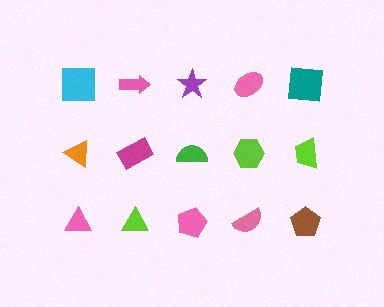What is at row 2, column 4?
A lime hexagon.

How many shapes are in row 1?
5 shapes.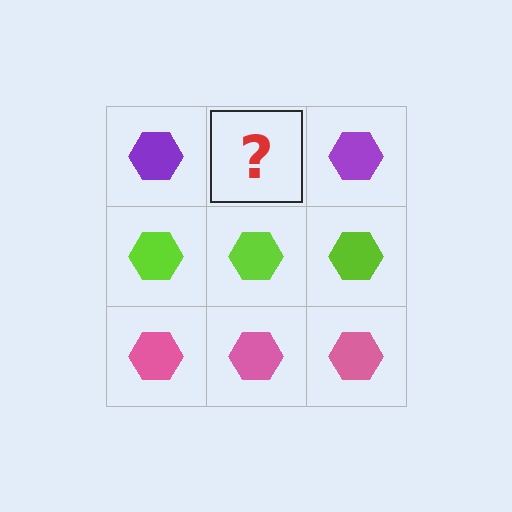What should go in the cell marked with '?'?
The missing cell should contain a purple hexagon.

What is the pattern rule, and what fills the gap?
The rule is that each row has a consistent color. The gap should be filled with a purple hexagon.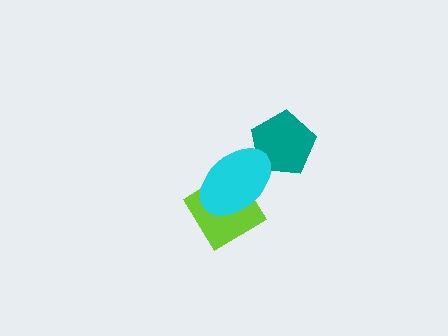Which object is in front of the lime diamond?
The cyan ellipse is in front of the lime diamond.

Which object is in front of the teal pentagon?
The cyan ellipse is in front of the teal pentagon.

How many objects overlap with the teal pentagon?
1 object overlaps with the teal pentagon.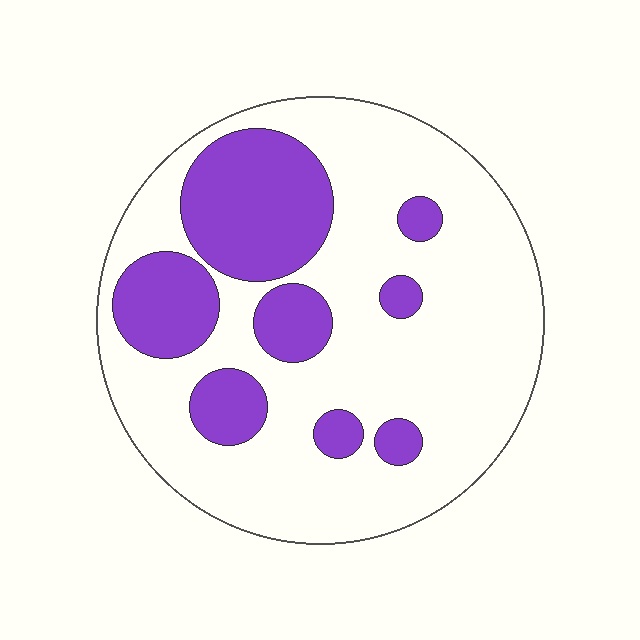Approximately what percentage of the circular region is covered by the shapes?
Approximately 30%.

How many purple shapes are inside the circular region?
8.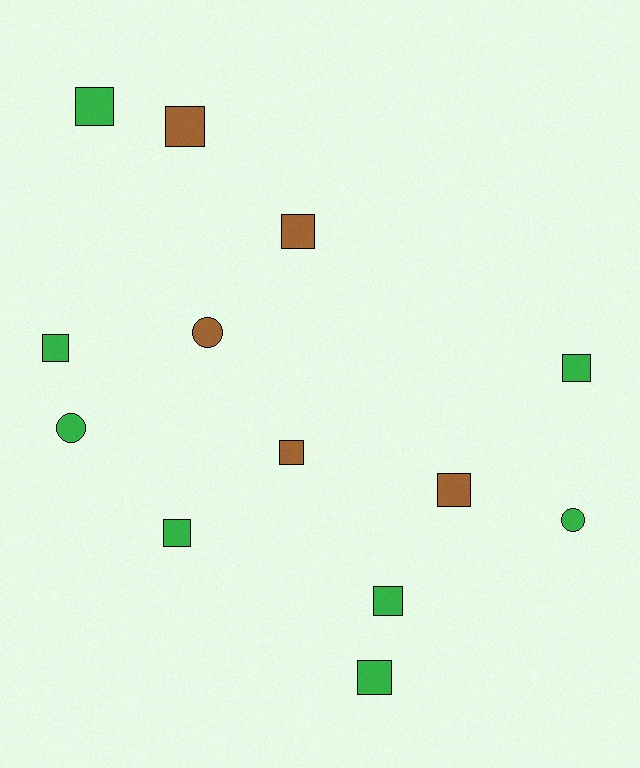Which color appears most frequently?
Green, with 8 objects.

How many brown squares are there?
There are 4 brown squares.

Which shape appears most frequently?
Square, with 10 objects.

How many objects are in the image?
There are 13 objects.